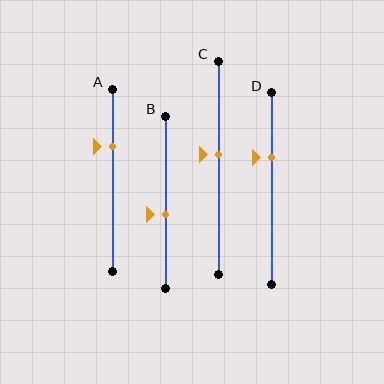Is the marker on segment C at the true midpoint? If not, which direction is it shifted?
No, the marker on segment C is shifted upward by about 6% of the segment length.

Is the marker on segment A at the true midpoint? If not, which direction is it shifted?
No, the marker on segment A is shifted upward by about 19% of the segment length.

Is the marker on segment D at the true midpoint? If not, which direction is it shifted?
No, the marker on segment D is shifted upward by about 16% of the segment length.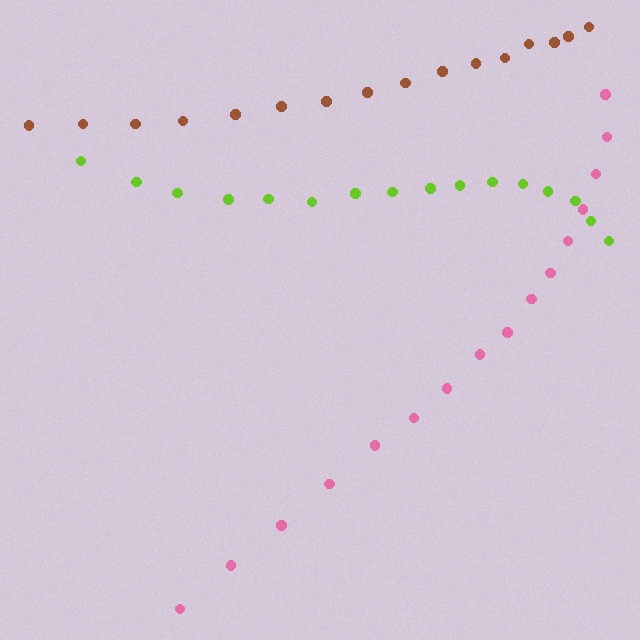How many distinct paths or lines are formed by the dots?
There are 3 distinct paths.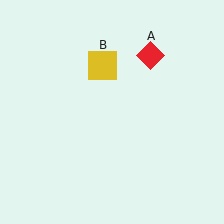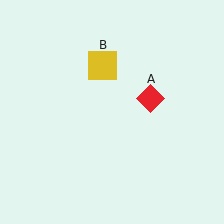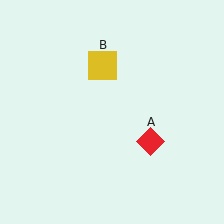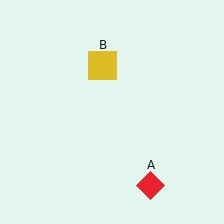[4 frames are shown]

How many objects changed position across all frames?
1 object changed position: red diamond (object A).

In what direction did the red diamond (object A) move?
The red diamond (object A) moved down.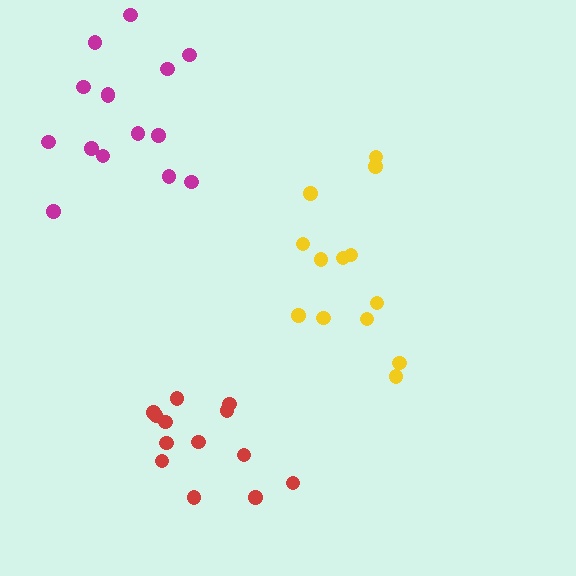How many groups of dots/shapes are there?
There are 3 groups.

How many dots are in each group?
Group 1: 13 dots, Group 2: 15 dots, Group 3: 13 dots (41 total).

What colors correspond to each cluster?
The clusters are colored: yellow, magenta, red.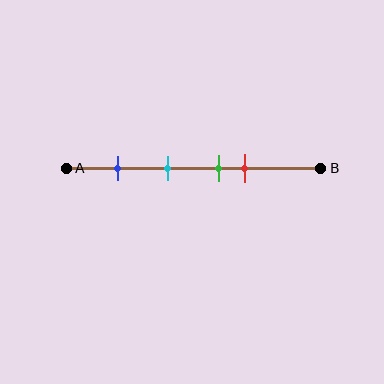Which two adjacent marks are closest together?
The green and red marks are the closest adjacent pair.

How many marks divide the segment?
There are 4 marks dividing the segment.